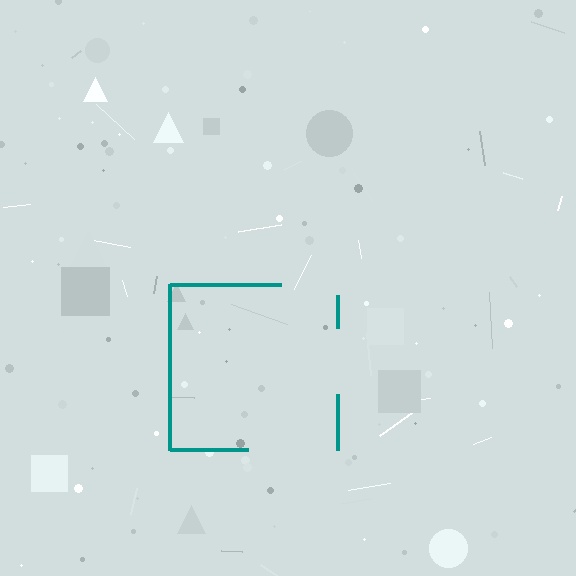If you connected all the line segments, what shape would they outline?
They would outline a square.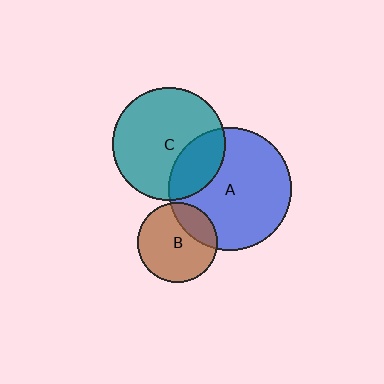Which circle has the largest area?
Circle A (blue).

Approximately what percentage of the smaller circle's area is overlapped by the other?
Approximately 25%.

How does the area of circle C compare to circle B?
Approximately 2.0 times.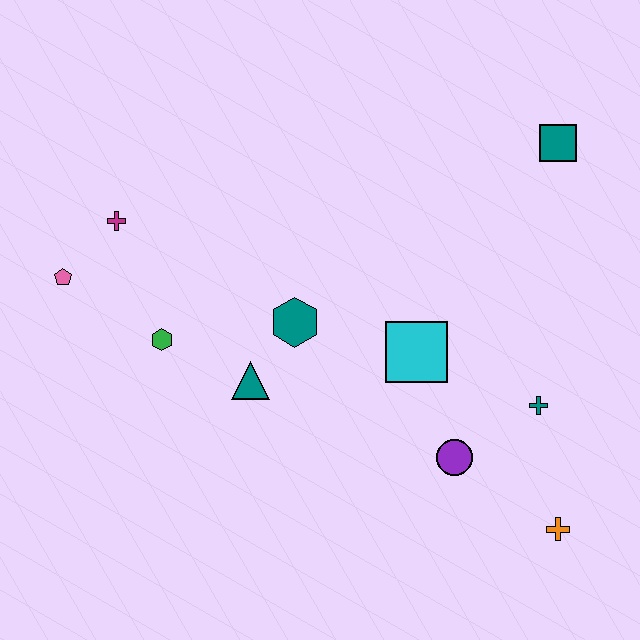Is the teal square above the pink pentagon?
Yes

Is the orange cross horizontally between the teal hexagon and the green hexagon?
No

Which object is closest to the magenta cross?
The pink pentagon is closest to the magenta cross.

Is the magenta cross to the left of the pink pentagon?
No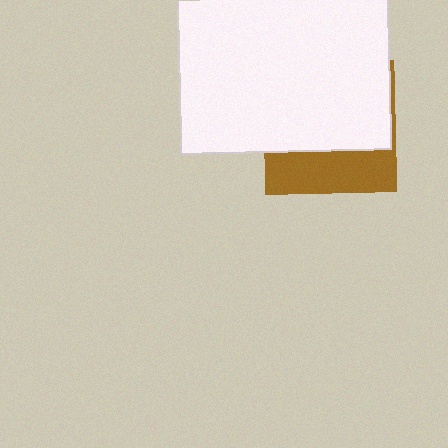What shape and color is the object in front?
The object in front is a white square.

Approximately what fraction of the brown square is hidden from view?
Roughly 66% of the brown square is hidden behind the white square.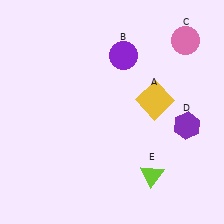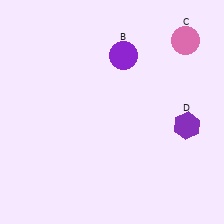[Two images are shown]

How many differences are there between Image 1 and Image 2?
There are 2 differences between the two images.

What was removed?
The lime triangle (E), the yellow square (A) were removed in Image 2.